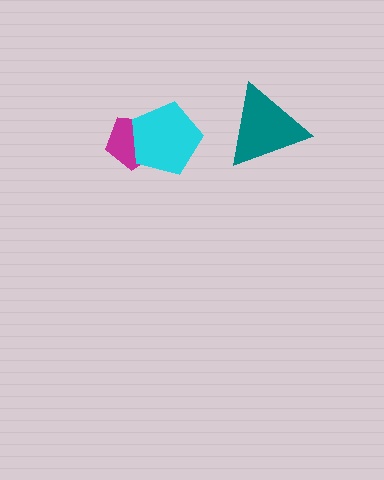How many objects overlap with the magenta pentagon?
1 object overlaps with the magenta pentagon.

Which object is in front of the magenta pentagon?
The cyan pentagon is in front of the magenta pentagon.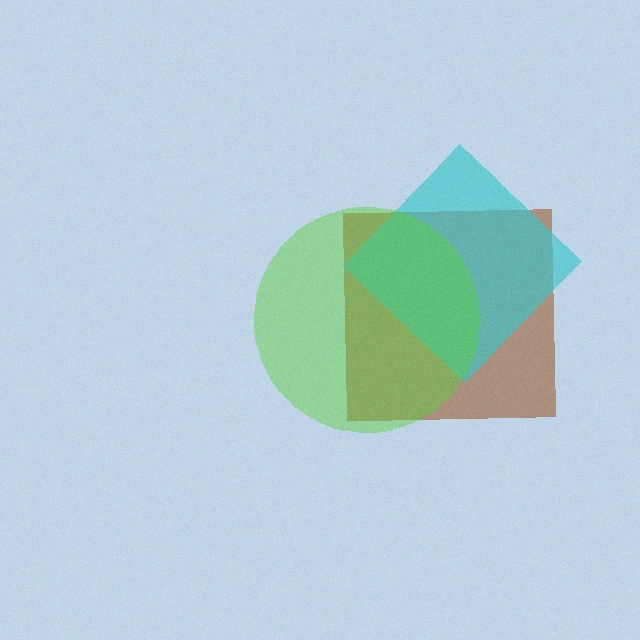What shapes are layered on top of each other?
The layered shapes are: a brown square, a cyan diamond, a lime circle.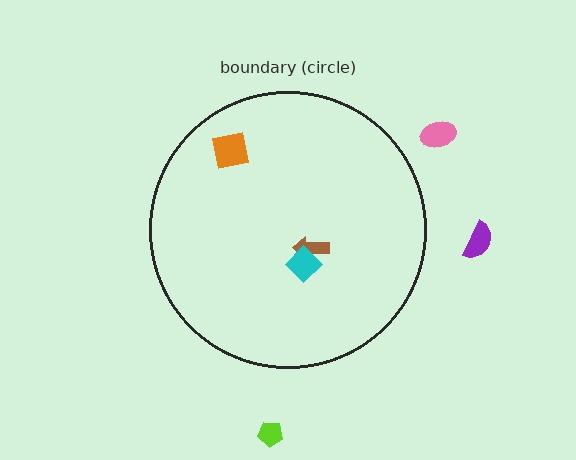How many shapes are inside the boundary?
3 inside, 3 outside.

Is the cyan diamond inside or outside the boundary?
Inside.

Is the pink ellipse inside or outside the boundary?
Outside.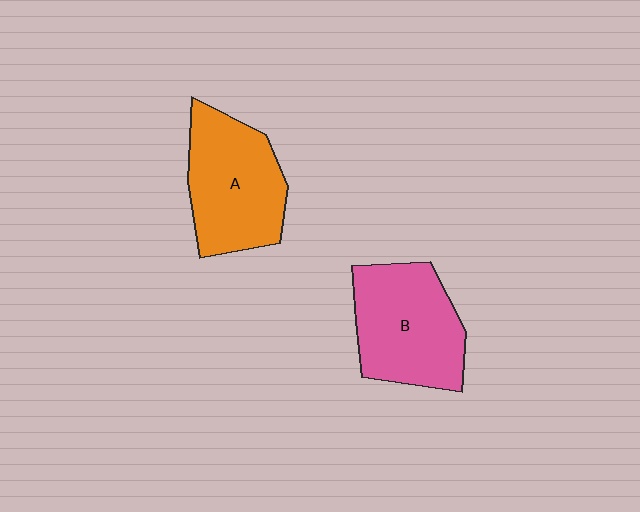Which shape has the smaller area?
Shape A (orange).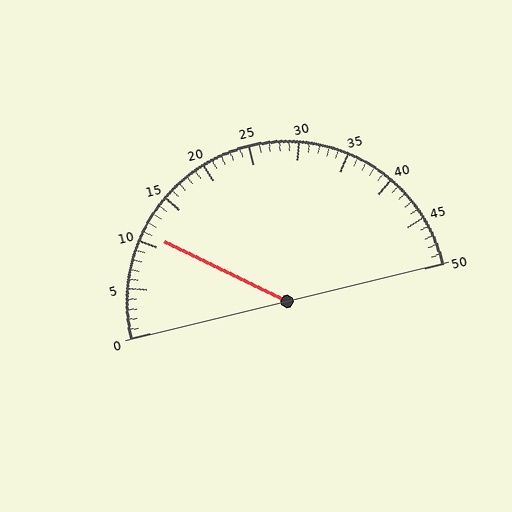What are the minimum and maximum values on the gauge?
The gauge ranges from 0 to 50.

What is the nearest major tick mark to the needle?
The nearest major tick mark is 10.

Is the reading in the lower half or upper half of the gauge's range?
The reading is in the lower half of the range (0 to 50).